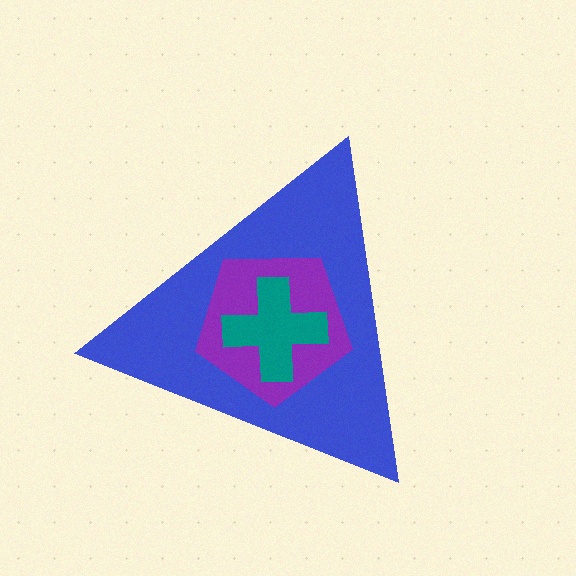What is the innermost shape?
The teal cross.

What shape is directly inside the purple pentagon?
The teal cross.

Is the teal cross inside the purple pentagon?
Yes.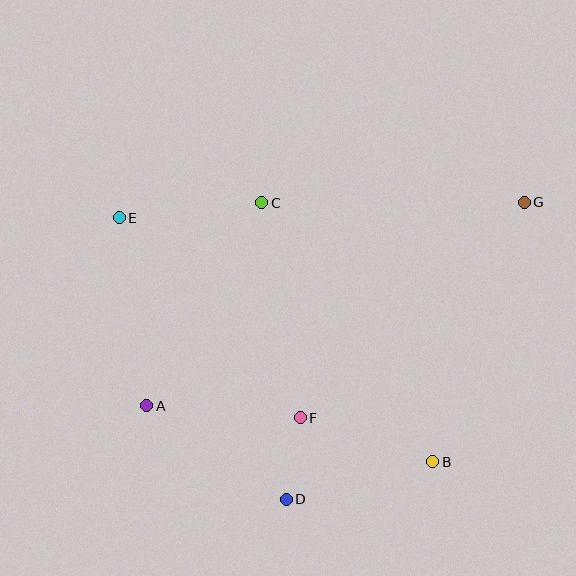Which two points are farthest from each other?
Points A and G are farthest from each other.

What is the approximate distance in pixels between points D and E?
The distance between D and E is approximately 327 pixels.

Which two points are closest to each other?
Points D and F are closest to each other.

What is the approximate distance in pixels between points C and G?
The distance between C and G is approximately 263 pixels.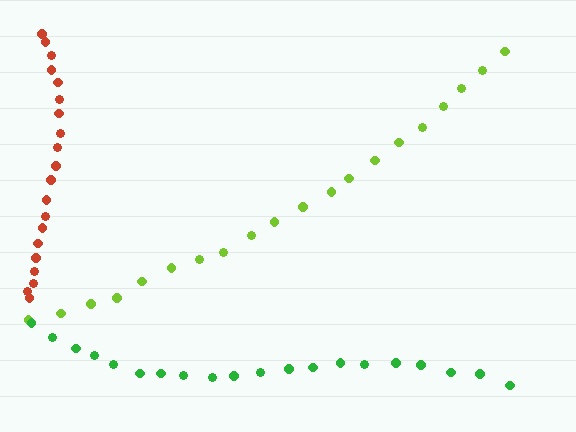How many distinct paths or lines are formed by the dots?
There are 3 distinct paths.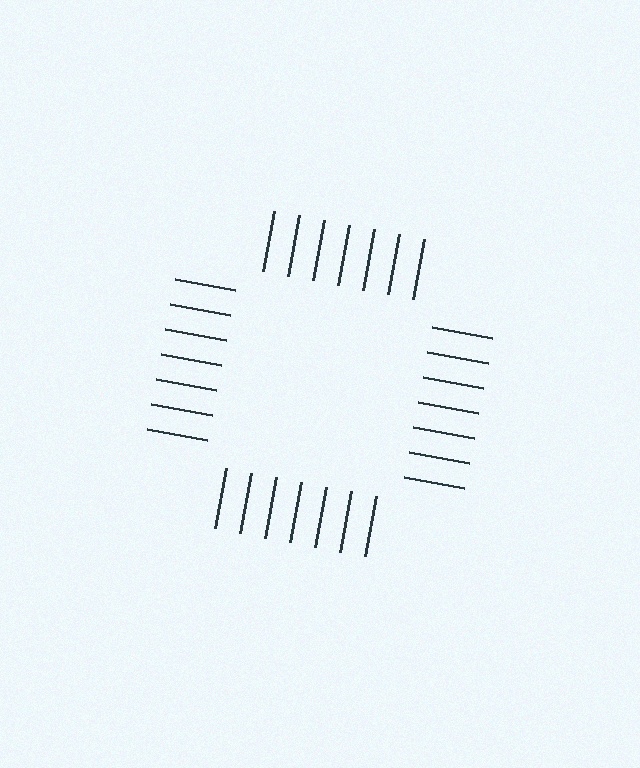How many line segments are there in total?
28 — 7 along each of the 4 edges.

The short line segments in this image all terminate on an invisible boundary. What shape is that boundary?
An illusory square — the line segments terminate on its edges but no continuous stroke is drawn.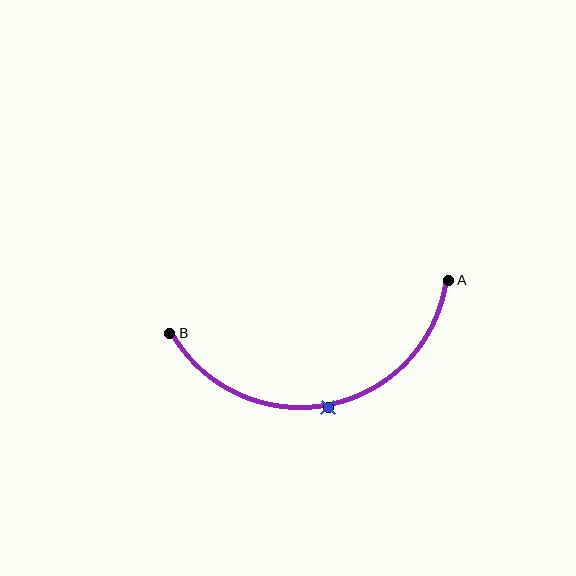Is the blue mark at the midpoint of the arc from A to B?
Yes. The blue mark lies on the arc at equal arc-length from both A and B — it is the arc midpoint.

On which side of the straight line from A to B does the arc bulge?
The arc bulges below the straight line connecting A and B.